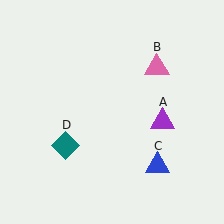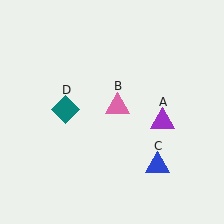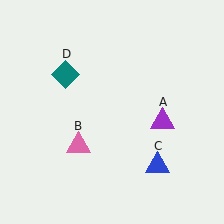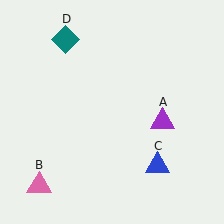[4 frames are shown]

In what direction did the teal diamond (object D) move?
The teal diamond (object D) moved up.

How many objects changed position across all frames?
2 objects changed position: pink triangle (object B), teal diamond (object D).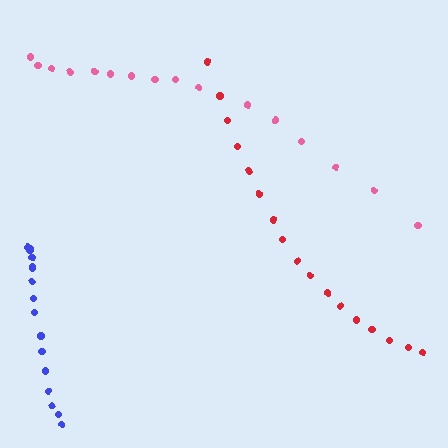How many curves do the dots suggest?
There are 3 distinct paths.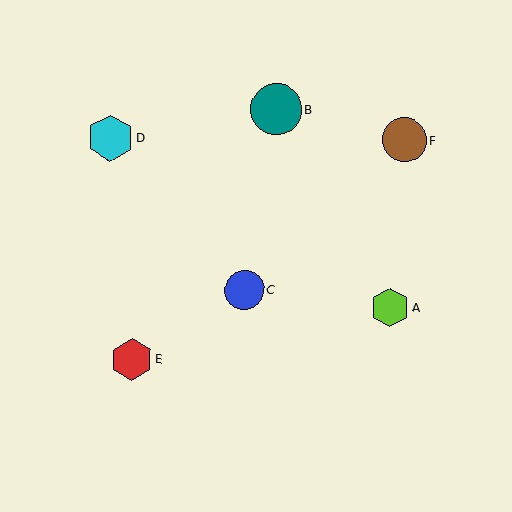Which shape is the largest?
The teal circle (labeled B) is the largest.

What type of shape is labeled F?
Shape F is a brown circle.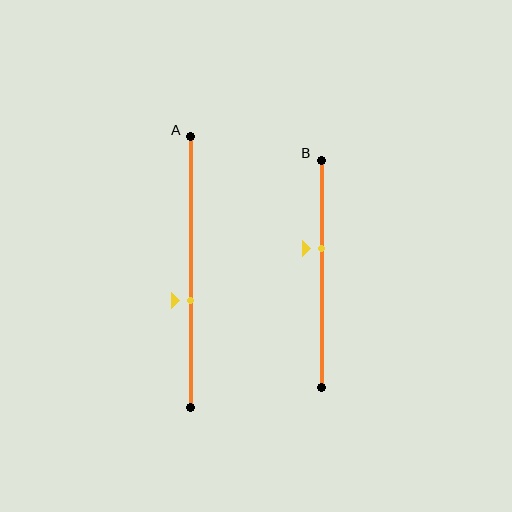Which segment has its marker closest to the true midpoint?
Segment A has its marker closest to the true midpoint.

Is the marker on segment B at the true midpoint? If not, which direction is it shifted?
No, the marker on segment B is shifted upward by about 11% of the segment length.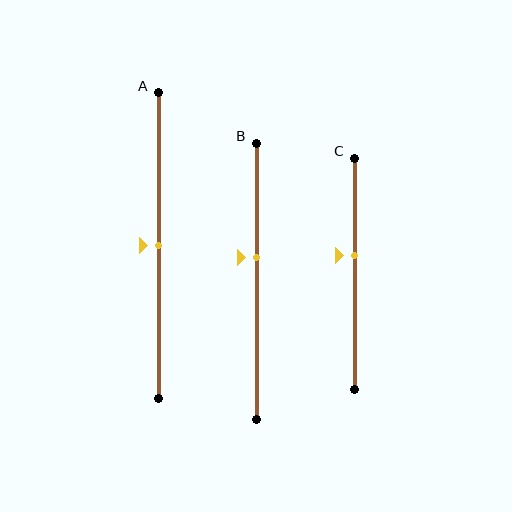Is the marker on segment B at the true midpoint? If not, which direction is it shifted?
No, the marker on segment B is shifted upward by about 9% of the segment length.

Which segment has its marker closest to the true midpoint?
Segment A has its marker closest to the true midpoint.